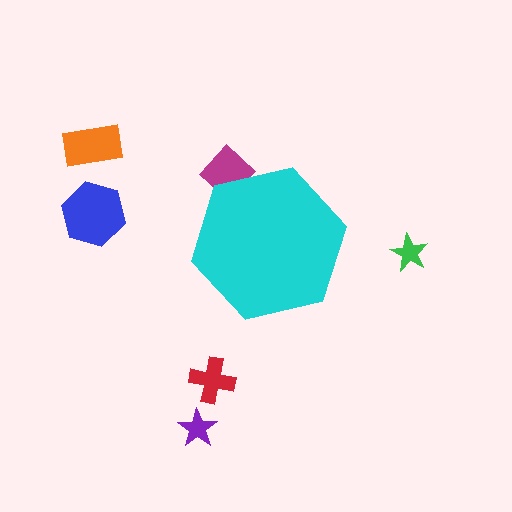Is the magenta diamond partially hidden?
Yes, the magenta diamond is partially hidden behind the cyan hexagon.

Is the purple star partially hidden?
No, the purple star is fully visible.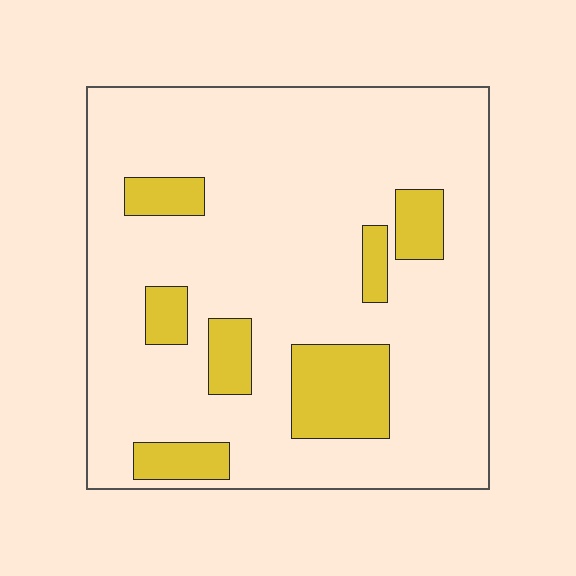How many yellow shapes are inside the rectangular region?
7.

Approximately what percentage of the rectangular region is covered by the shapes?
Approximately 15%.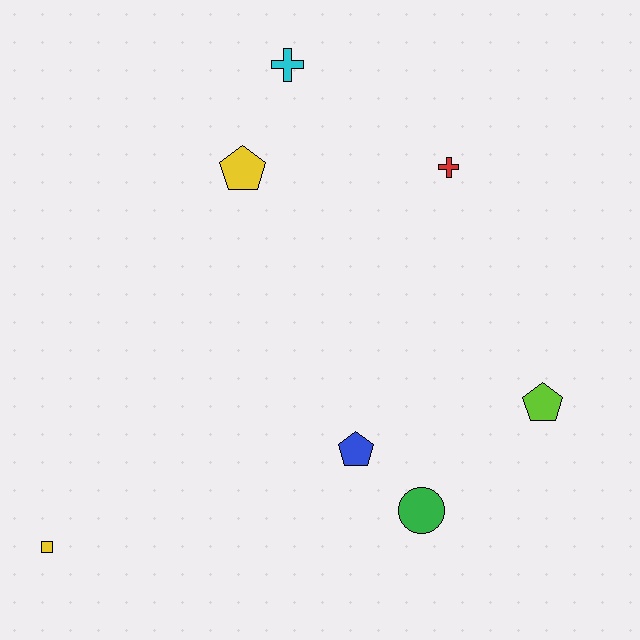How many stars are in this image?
There are no stars.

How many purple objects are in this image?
There are no purple objects.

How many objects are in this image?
There are 7 objects.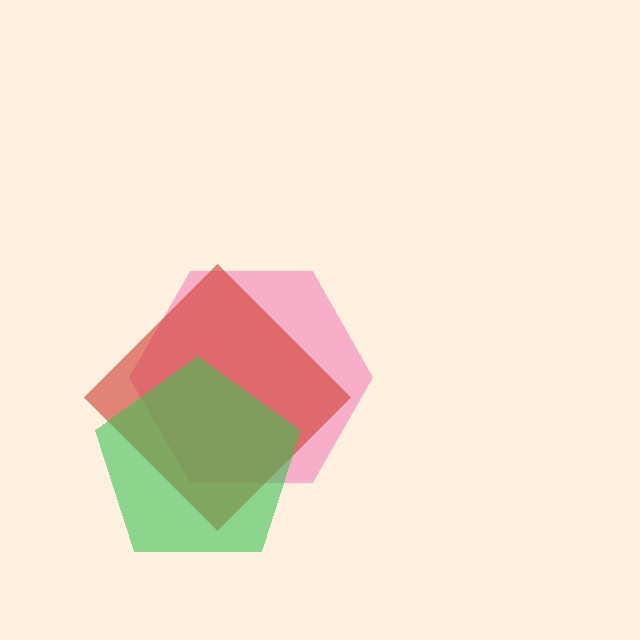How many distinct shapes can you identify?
There are 3 distinct shapes: a pink hexagon, a red diamond, a green pentagon.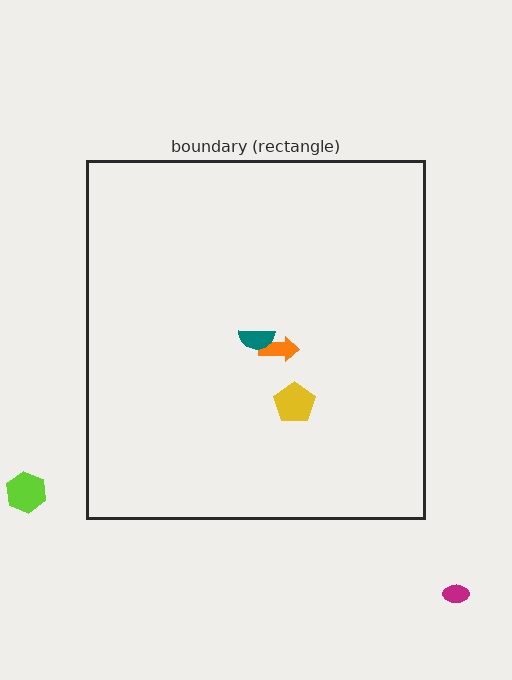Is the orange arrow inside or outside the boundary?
Inside.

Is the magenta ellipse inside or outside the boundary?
Outside.